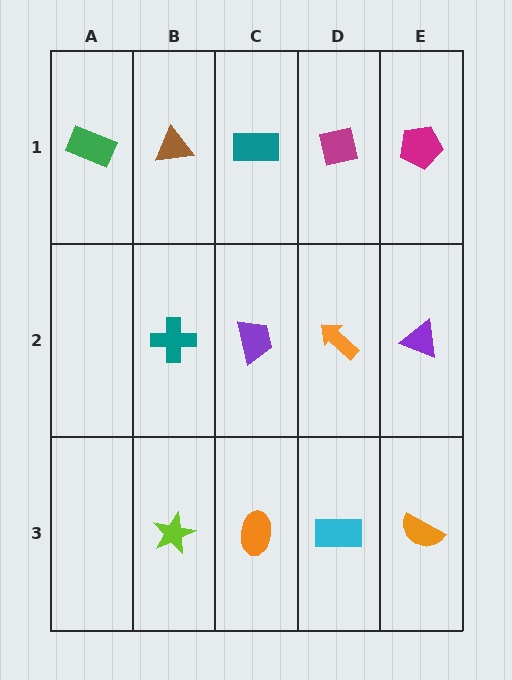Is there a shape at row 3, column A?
No, that cell is empty.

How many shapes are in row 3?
4 shapes.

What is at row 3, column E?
An orange semicircle.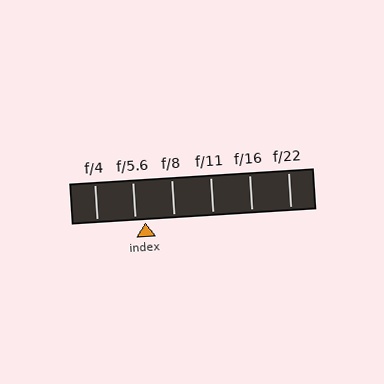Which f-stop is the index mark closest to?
The index mark is closest to f/5.6.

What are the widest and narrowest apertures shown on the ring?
The widest aperture shown is f/4 and the narrowest is f/22.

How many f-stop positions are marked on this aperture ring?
There are 6 f-stop positions marked.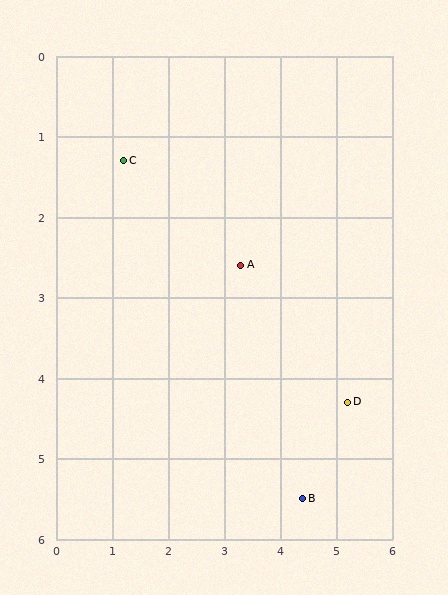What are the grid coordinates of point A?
Point A is at approximately (3.3, 2.6).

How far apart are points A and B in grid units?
Points A and B are about 3.1 grid units apart.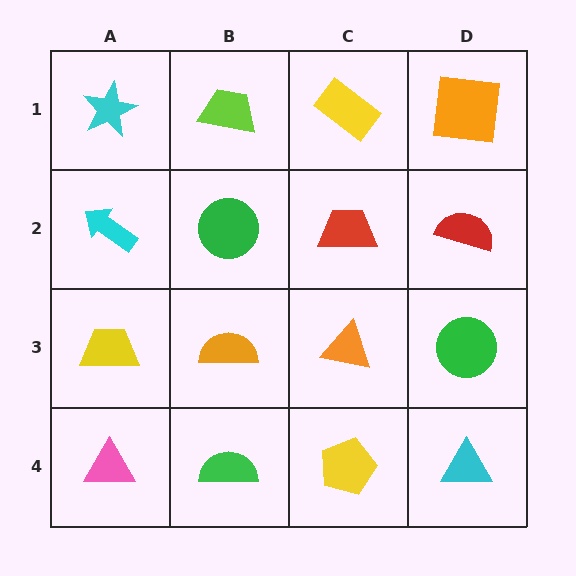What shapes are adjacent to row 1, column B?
A green circle (row 2, column B), a cyan star (row 1, column A), a yellow rectangle (row 1, column C).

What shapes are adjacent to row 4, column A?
A yellow trapezoid (row 3, column A), a green semicircle (row 4, column B).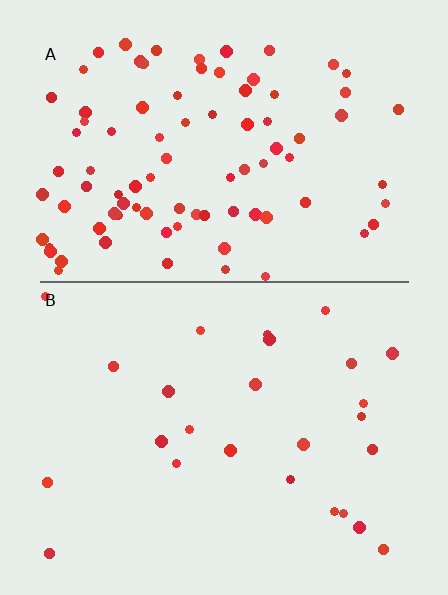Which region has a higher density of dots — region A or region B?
A (the top).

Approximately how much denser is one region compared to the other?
Approximately 3.4× — region A over region B.